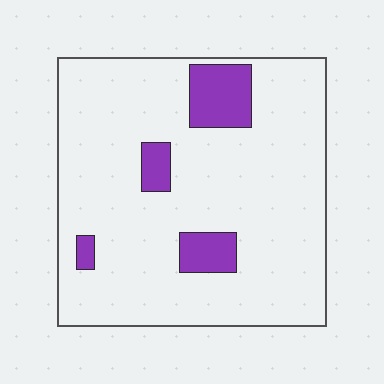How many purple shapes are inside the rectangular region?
4.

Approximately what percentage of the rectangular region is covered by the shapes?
Approximately 10%.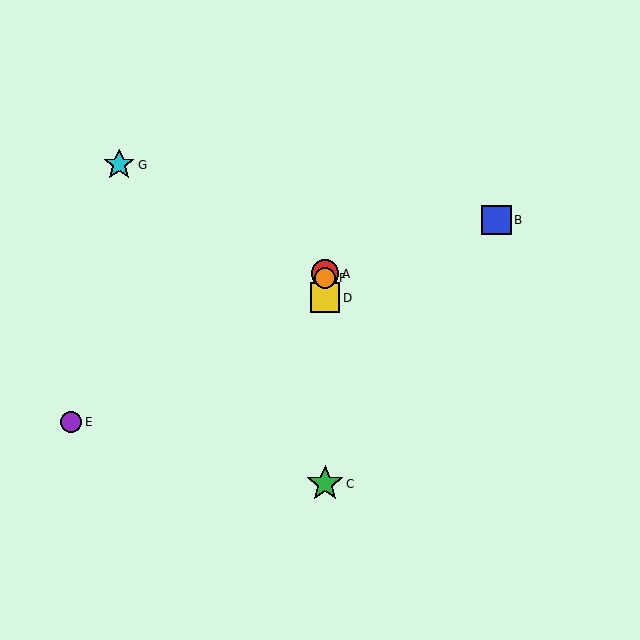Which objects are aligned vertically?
Objects A, C, D, F are aligned vertically.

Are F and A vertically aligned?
Yes, both are at x≈325.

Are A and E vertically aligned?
No, A is at x≈325 and E is at x≈71.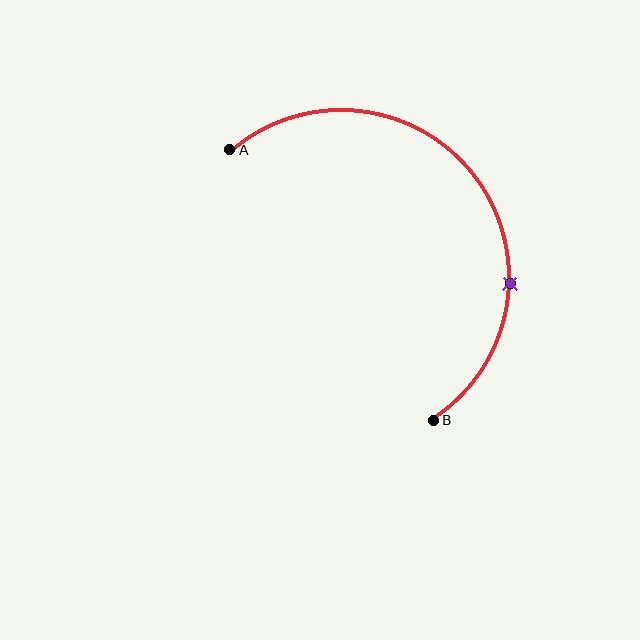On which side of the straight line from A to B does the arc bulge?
The arc bulges above and to the right of the straight line connecting A and B.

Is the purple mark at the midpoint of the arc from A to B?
No. The purple mark lies on the arc but is closer to endpoint B. The arc midpoint would be at the point on the curve equidistant along the arc from both A and B.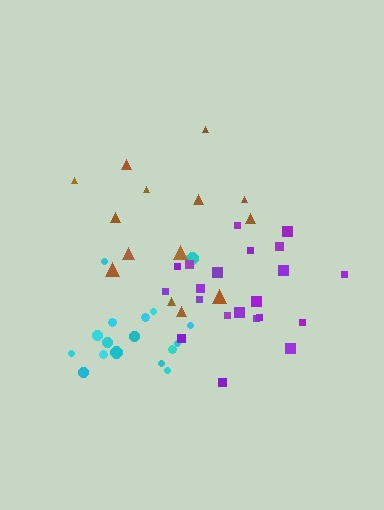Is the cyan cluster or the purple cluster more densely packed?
Cyan.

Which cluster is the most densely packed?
Cyan.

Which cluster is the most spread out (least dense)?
Brown.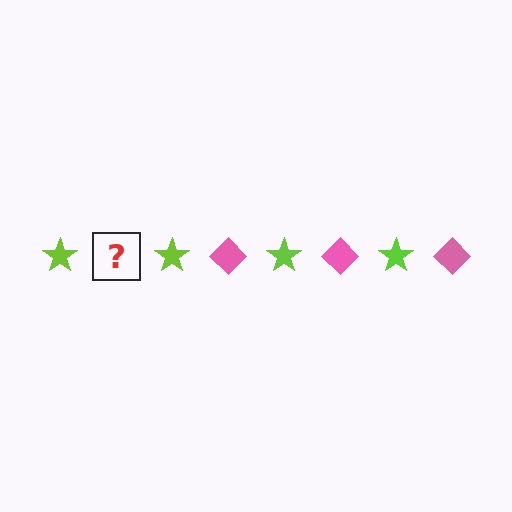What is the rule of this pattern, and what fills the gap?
The rule is that the pattern alternates between lime star and pink diamond. The gap should be filled with a pink diamond.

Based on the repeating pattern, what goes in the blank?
The blank should be a pink diamond.